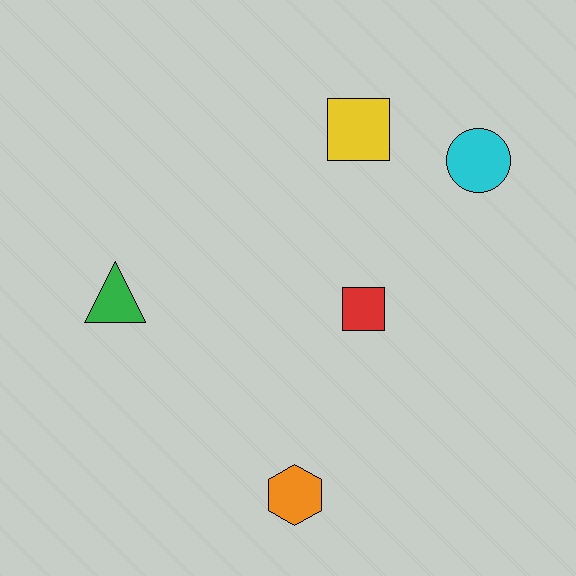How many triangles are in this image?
There is 1 triangle.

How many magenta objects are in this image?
There are no magenta objects.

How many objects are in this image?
There are 5 objects.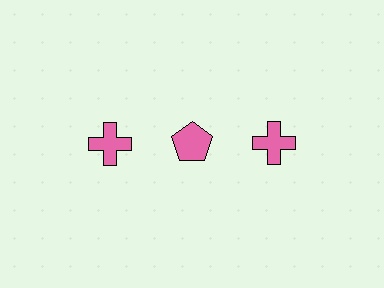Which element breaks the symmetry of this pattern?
The pink pentagon in the top row, second from left column breaks the symmetry. All other shapes are pink crosses.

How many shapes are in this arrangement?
There are 3 shapes arranged in a grid pattern.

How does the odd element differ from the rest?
It has a different shape: pentagon instead of cross.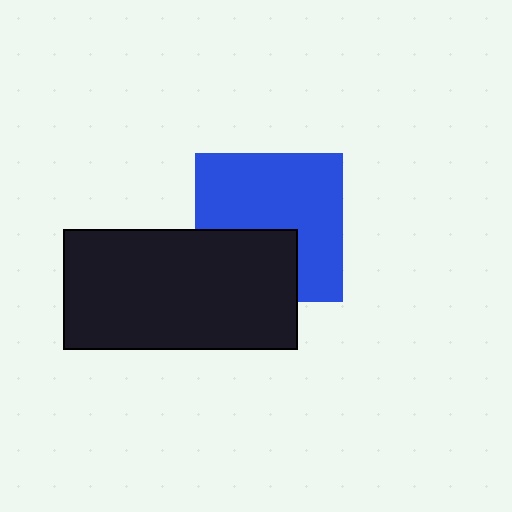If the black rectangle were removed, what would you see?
You would see the complete blue square.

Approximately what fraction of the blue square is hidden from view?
Roughly 34% of the blue square is hidden behind the black rectangle.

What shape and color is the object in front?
The object in front is a black rectangle.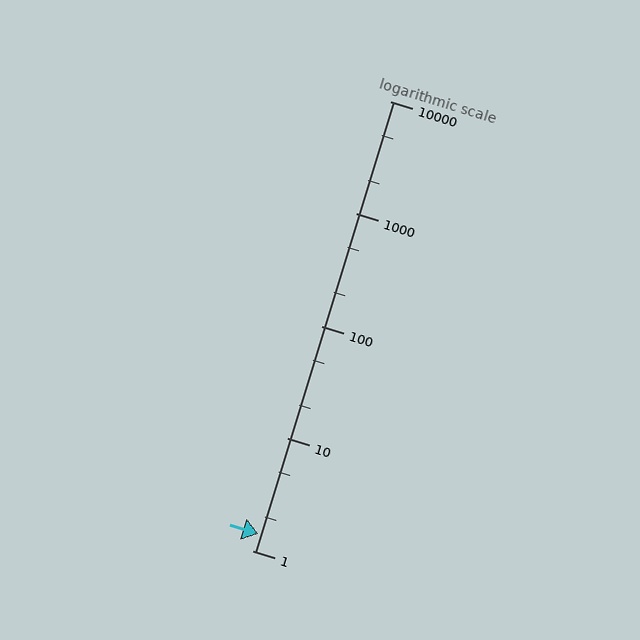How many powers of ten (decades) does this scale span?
The scale spans 4 decades, from 1 to 10000.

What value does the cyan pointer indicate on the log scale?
The pointer indicates approximately 1.4.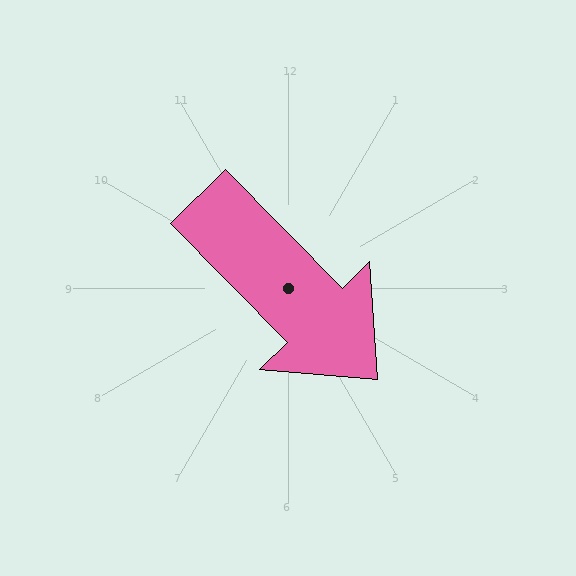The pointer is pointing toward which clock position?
Roughly 5 o'clock.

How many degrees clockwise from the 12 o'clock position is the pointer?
Approximately 136 degrees.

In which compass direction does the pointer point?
Southeast.